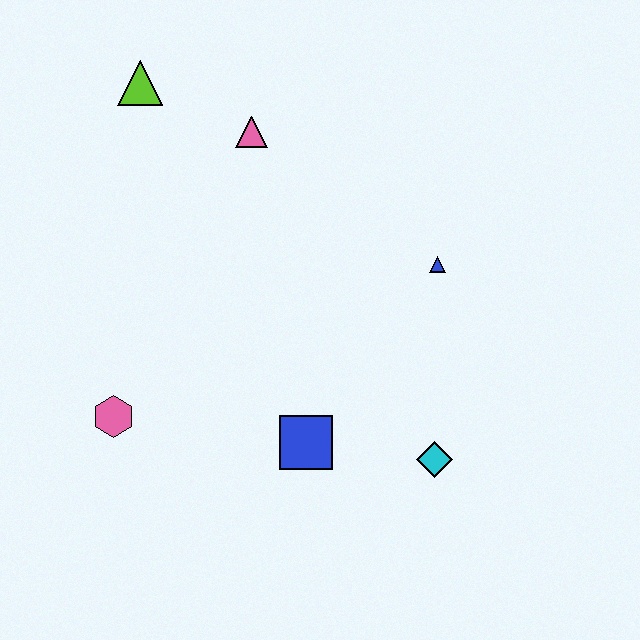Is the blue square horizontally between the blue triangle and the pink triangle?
Yes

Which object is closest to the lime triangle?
The pink triangle is closest to the lime triangle.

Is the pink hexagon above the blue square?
Yes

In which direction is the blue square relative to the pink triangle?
The blue square is below the pink triangle.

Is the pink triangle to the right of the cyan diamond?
No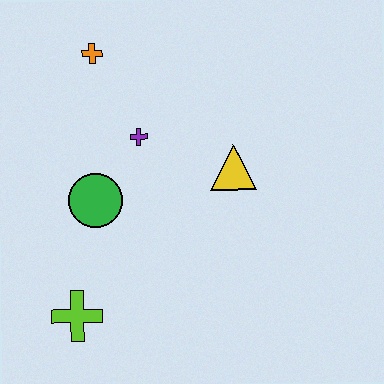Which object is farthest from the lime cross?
The orange cross is farthest from the lime cross.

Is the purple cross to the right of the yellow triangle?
No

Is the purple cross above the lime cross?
Yes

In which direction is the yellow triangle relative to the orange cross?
The yellow triangle is to the right of the orange cross.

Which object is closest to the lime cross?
The green circle is closest to the lime cross.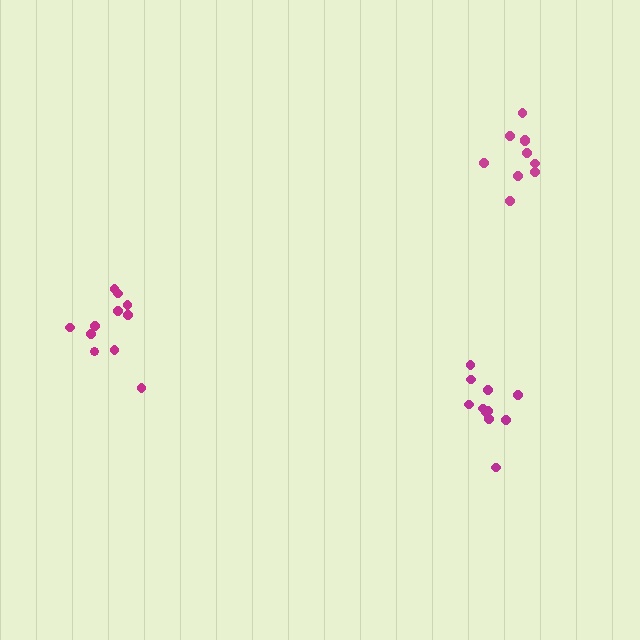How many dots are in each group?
Group 1: 11 dots, Group 2: 11 dots, Group 3: 10 dots (32 total).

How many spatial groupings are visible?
There are 3 spatial groupings.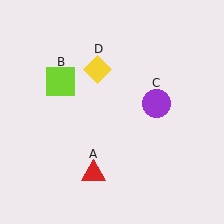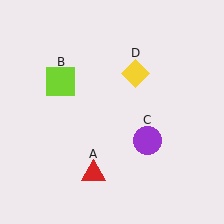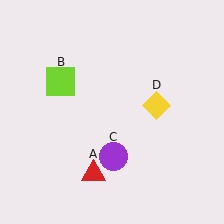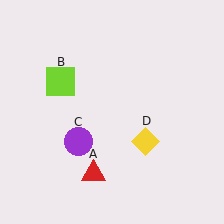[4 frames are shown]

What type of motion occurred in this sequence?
The purple circle (object C), yellow diamond (object D) rotated clockwise around the center of the scene.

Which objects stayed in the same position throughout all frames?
Red triangle (object A) and lime square (object B) remained stationary.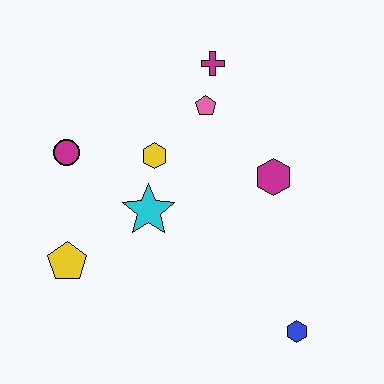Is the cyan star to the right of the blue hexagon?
No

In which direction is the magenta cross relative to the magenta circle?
The magenta cross is to the right of the magenta circle.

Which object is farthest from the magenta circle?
The blue hexagon is farthest from the magenta circle.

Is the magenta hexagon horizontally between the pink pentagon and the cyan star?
No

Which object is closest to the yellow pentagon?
The cyan star is closest to the yellow pentagon.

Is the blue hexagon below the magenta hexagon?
Yes